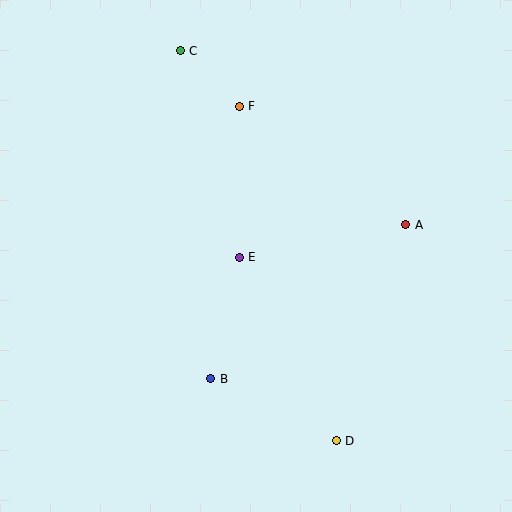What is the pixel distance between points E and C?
The distance between E and C is 215 pixels.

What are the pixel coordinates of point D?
Point D is at (336, 441).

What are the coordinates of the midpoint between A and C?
The midpoint between A and C is at (293, 138).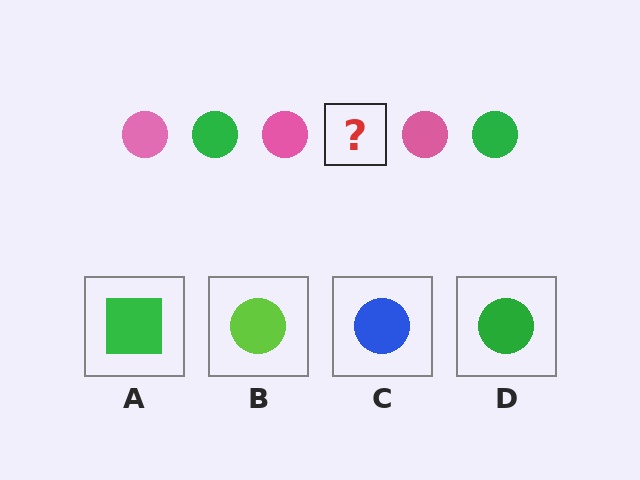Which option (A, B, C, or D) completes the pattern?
D.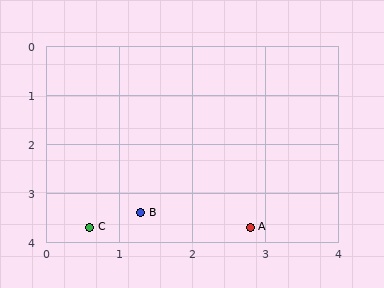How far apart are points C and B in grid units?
Points C and B are about 0.8 grid units apart.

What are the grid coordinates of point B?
Point B is at approximately (1.3, 3.4).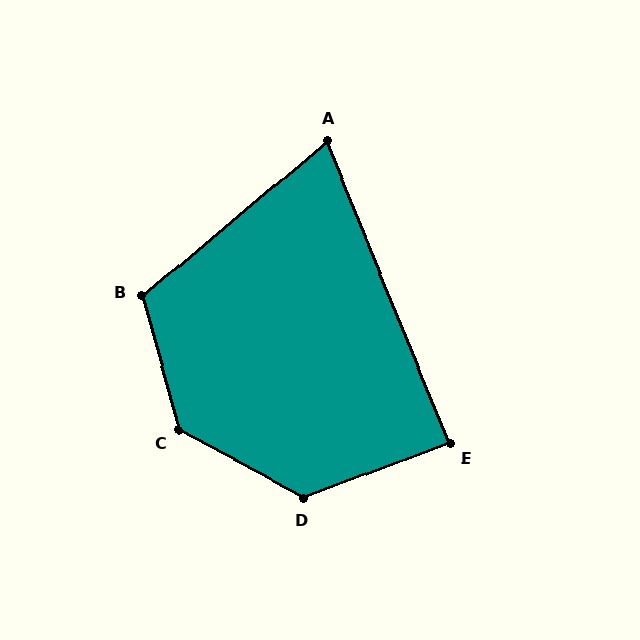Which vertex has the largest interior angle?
C, at approximately 134 degrees.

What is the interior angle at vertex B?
Approximately 115 degrees (obtuse).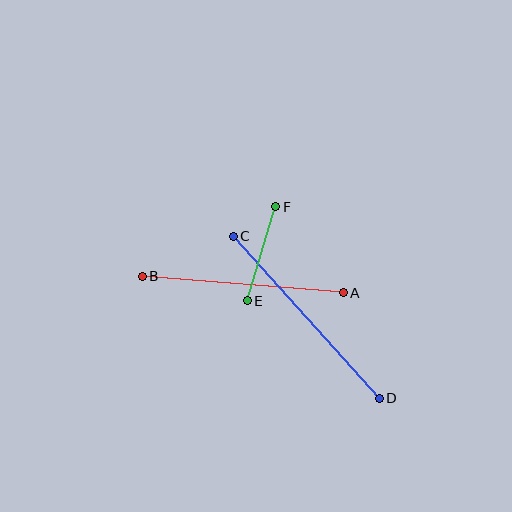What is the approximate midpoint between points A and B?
The midpoint is at approximately (243, 284) pixels.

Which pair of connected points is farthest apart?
Points C and D are farthest apart.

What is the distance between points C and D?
The distance is approximately 218 pixels.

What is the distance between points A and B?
The distance is approximately 202 pixels.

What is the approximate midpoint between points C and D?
The midpoint is at approximately (306, 317) pixels.